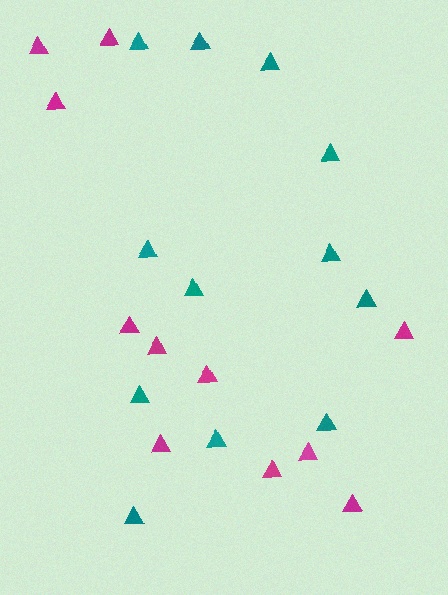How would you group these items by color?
There are 2 groups: one group of magenta triangles (11) and one group of teal triangles (12).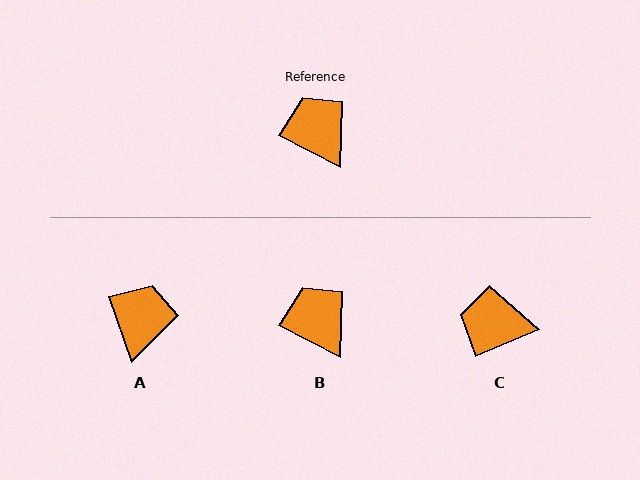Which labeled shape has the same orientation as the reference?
B.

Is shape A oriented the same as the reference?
No, it is off by about 43 degrees.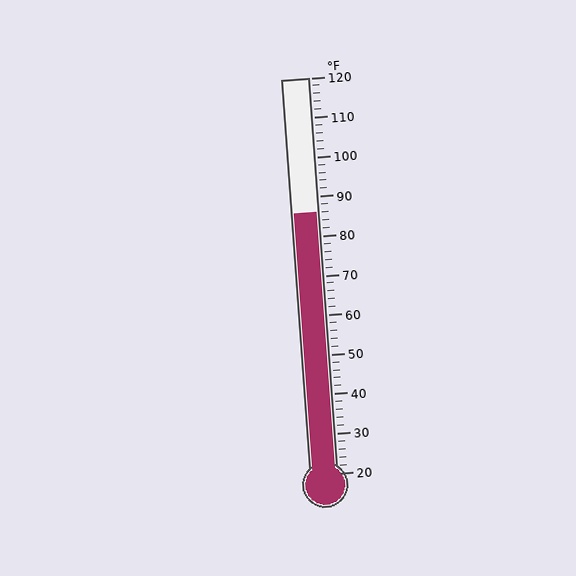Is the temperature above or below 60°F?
The temperature is above 60°F.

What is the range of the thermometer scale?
The thermometer scale ranges from 20°F to 120°F.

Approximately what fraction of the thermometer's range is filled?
The thermometer is filled to approximately 65% of its range.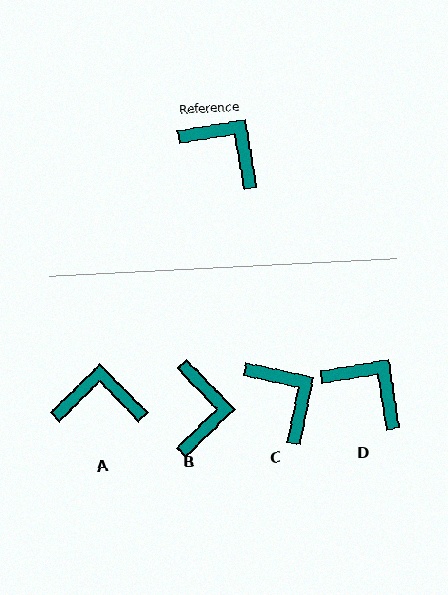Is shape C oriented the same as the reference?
No, it is off by about 21 degrees.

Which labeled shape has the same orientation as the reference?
D.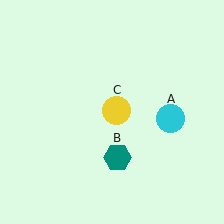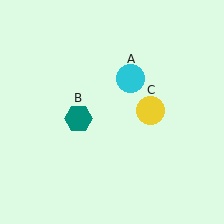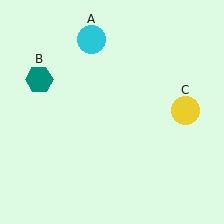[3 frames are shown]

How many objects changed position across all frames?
3 objects changed position: cyan circle (object A), teal hexagon (object B), yellow circle (object C).